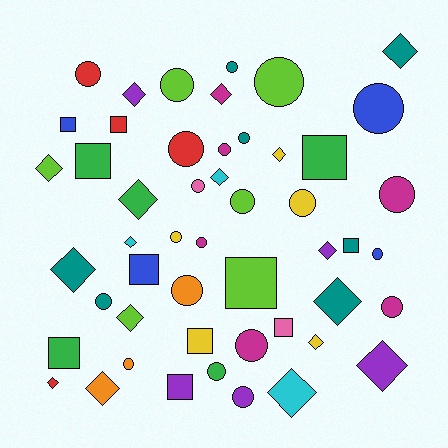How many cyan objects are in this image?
There are 3 cyan objects.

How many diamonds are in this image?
There are 17 diamonds.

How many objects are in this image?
There are 50 objects.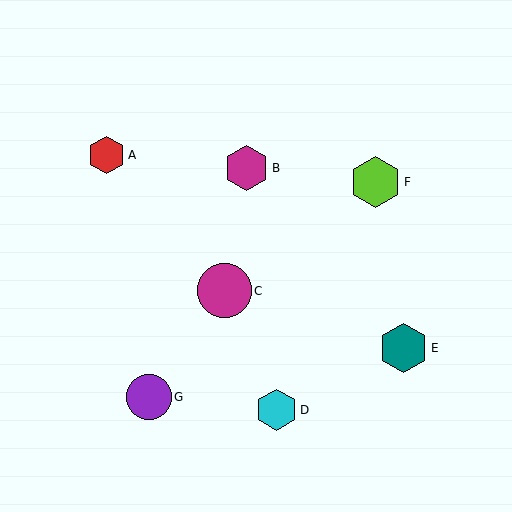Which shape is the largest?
The magenta circle (labeled C) is the largest.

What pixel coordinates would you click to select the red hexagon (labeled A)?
Click at (106, 155) to select the red hexagon A.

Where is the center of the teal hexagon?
The center of the teal hexagon is at (404, 348).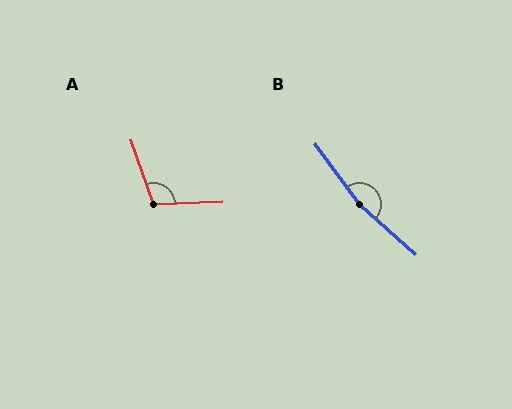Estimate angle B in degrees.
Approximately 168 degrees.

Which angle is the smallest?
A, at approximately 106 degrees.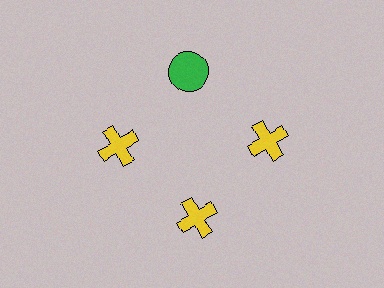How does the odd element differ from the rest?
It differs in both color (green instead of yellow) and shape (circle instead of cross).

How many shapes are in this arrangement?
There are 4 shapes arranged in a ring pattern.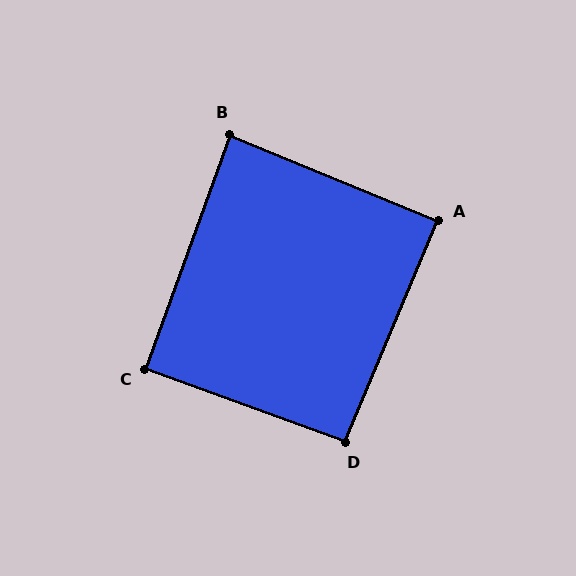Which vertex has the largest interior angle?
D, at approximately 93 degrees.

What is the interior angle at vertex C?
Approximately 90 degrees (approximately right).